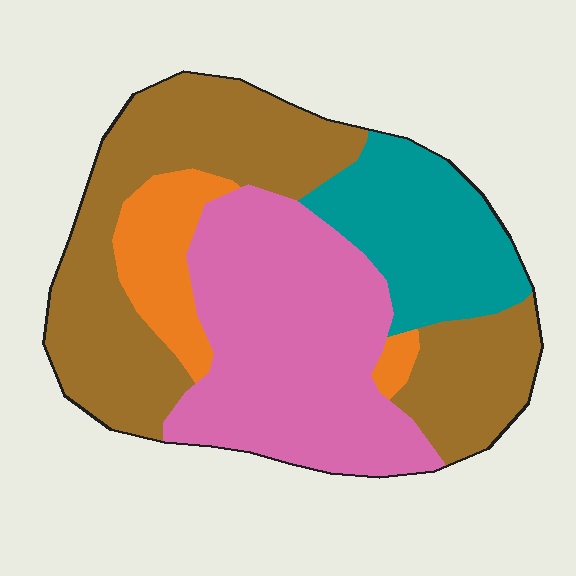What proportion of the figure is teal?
Teal covers about 15% of the figure.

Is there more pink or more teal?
Pink.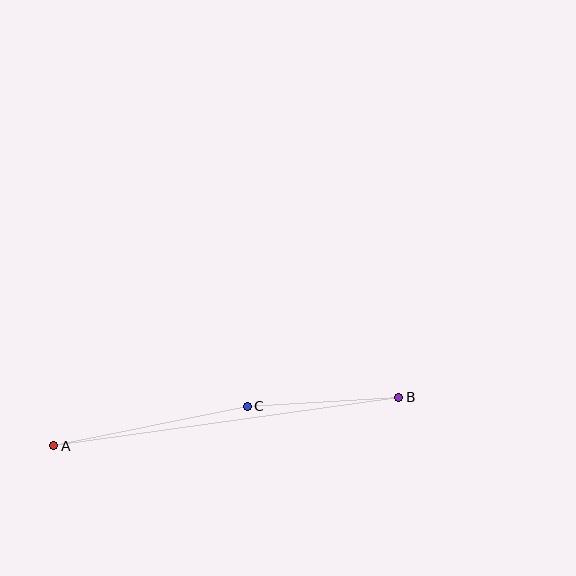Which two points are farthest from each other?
Points A and B are farthest from each other.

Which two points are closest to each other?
Points B and C are closest to each other.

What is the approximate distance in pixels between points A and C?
The distance between A and C is approximately 198 pixels.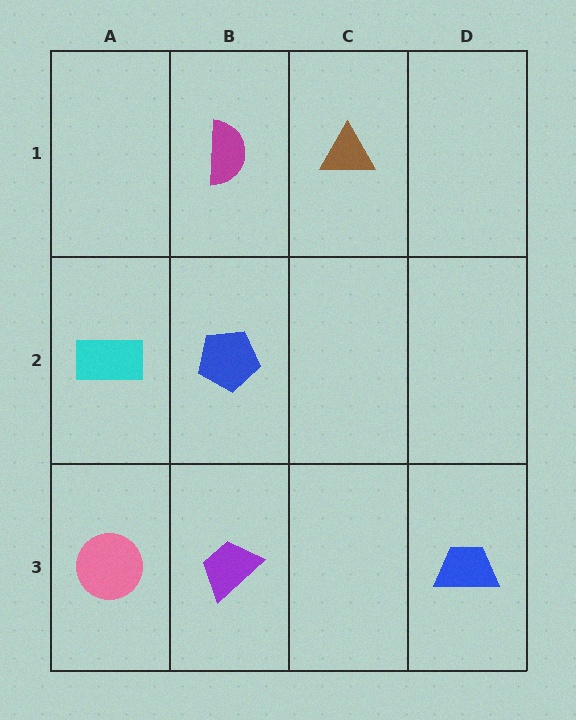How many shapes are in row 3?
3 shapes.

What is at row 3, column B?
A purple trapezoid.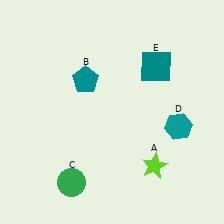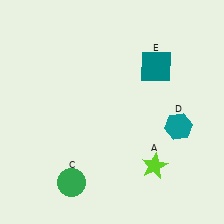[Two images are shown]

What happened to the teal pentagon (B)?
The teal pentagon (B) was removed in Image 2. It was in the top-left area of Image 1.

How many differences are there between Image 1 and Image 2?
There is 1 difference between the two images.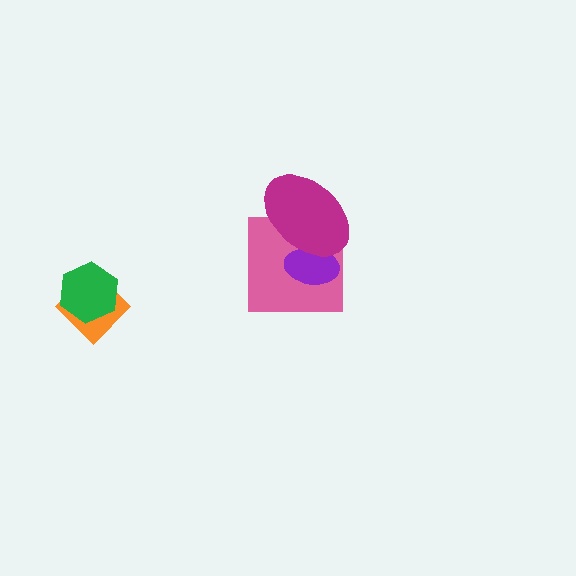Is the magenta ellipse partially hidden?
No, no other shape covers it.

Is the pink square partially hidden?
Yes, it is partially covered by another shape.